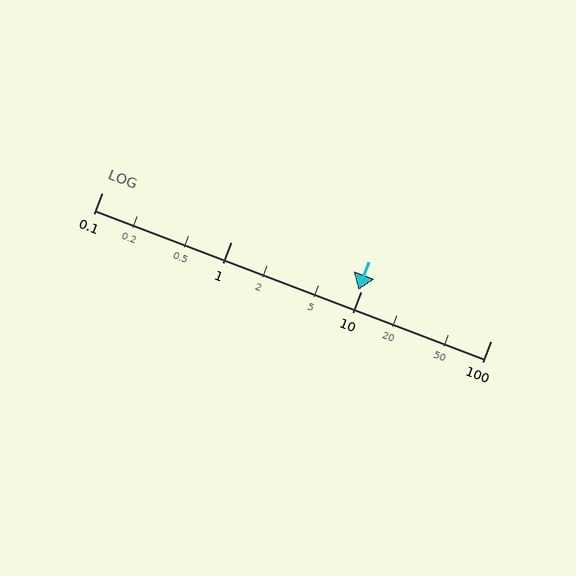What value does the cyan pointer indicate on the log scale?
The pointer indicates approximately 9.5.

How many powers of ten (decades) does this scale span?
The scale spans 3 decades, from 0.1 to 100.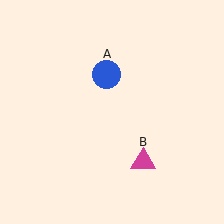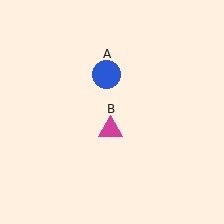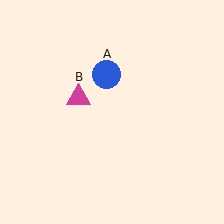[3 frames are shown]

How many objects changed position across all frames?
1 object changed position: magenta triangle (object B).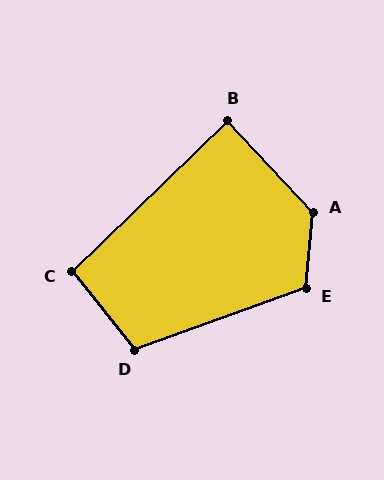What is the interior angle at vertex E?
Approximately 115 degrees (obtuse).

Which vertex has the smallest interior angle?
B, at approximately 89 degrees.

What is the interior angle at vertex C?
Approximately 96 degrees (obtuse).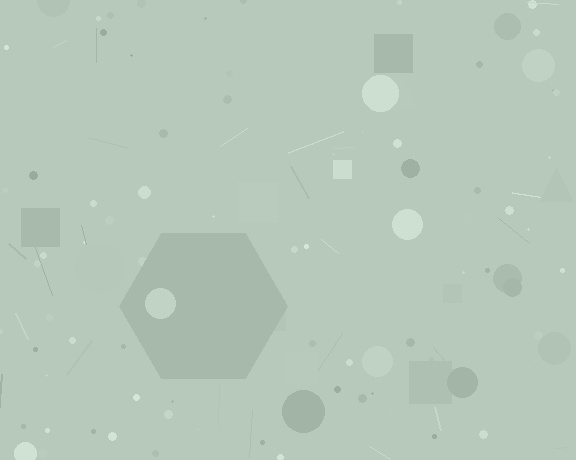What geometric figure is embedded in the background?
A hexagon is embedded in the background.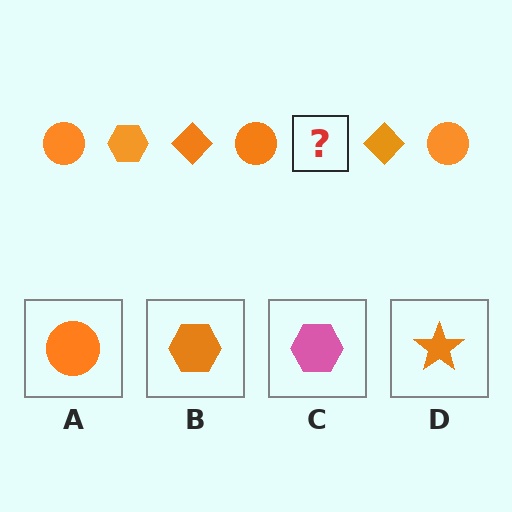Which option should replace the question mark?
Option B.